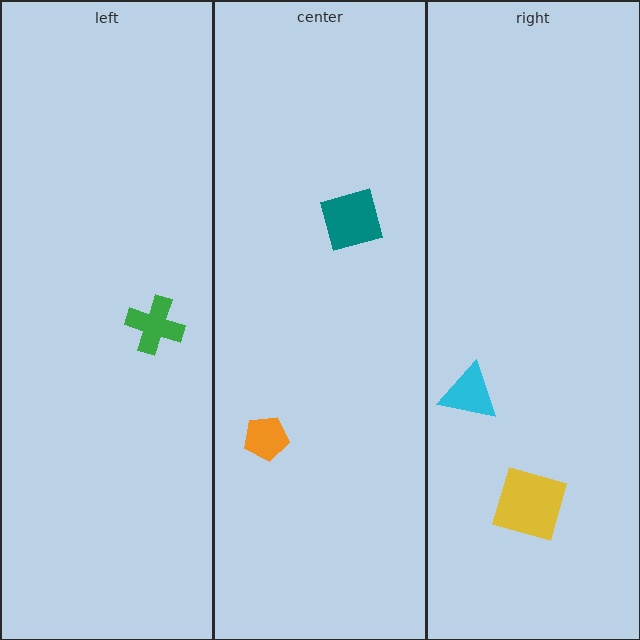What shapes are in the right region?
The yellow square, the cyan triangle.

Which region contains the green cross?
The left region.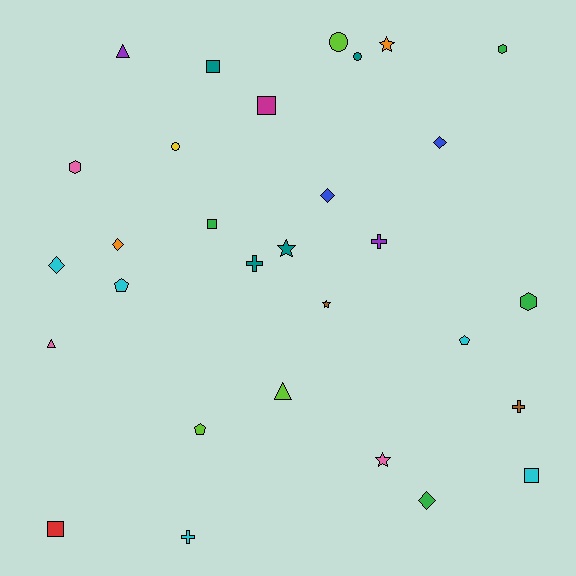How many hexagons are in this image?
There are 3 hexagons.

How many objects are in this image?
There are 30 objects.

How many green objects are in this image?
There are 4 green objects.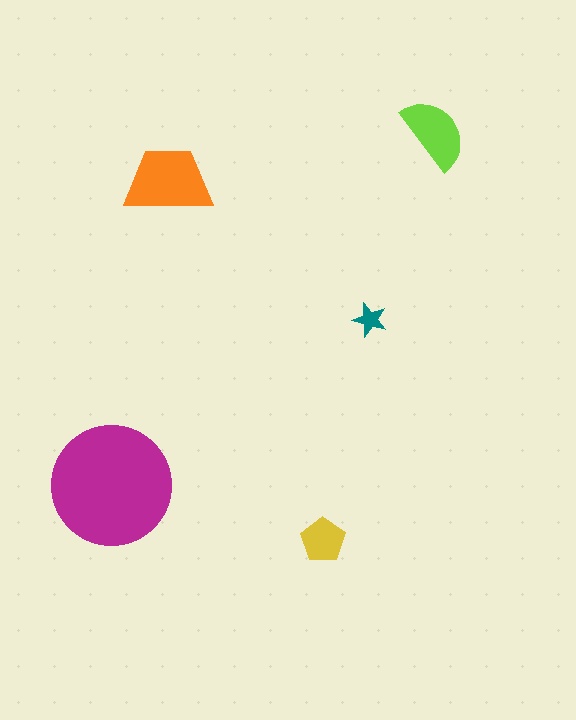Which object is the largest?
The magenta circle.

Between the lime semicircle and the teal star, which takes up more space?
The lime semicircle.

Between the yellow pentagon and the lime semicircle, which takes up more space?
The lime semicircle.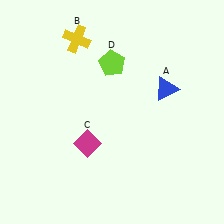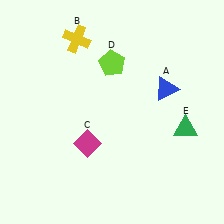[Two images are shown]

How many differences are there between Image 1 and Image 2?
There is 1 difference between the two images.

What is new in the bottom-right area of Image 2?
A green triangle (E) was added in the bottom-right area of Image 2.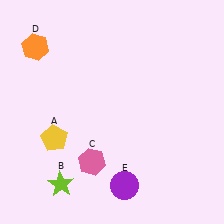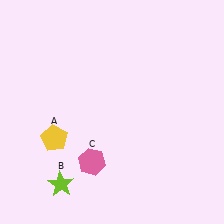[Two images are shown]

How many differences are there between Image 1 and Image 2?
There are 2 differences between the two images.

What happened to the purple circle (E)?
The purple circle (E) was removed in Image 2. It was in the bottom-right area of Image 1.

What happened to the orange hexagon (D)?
The orange hexagon (D) was removed in Image 2. It was in the top-left area of Image 1.